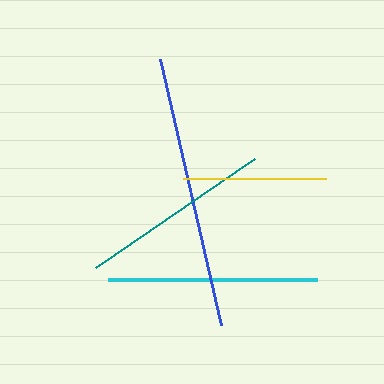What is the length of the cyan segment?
The cyan segment is approximately 208 pixels long.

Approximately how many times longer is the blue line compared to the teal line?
The blue line is approximately 1.4 times the length of the teal line.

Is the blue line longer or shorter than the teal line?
The blue line is longer than the teal line.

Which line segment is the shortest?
The yellow line is the shortest at approximately 143 pixels.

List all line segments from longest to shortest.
From longest to shortest: blue, cyan, teal, yellow.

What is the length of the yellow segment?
The yellow segment is approximately 143 pixels long.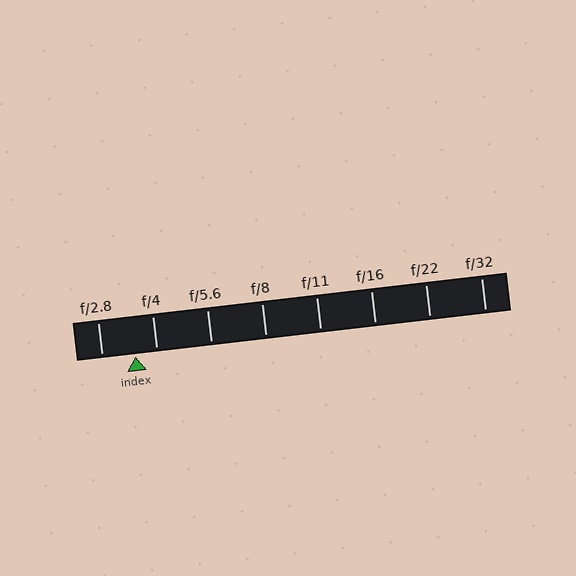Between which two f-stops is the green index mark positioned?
The index mark is between f/2.8 and f/4.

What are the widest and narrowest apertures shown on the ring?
The widest aperture shown is f/2.8 and the narrowest is f/32.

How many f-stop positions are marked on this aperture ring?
There are 8 f-stop positions marked.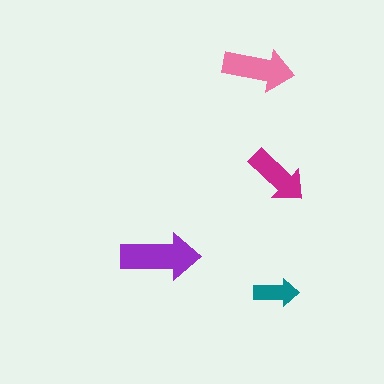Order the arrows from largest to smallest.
the purple one, the pink one, the magenta one, the teal one.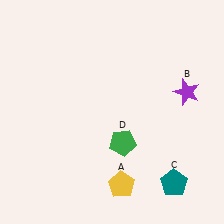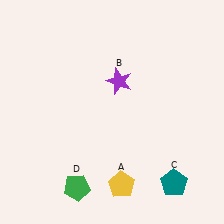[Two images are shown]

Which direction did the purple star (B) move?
The purple star (B) moved left.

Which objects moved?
The objects that moved are: the purple star (B), the green pentagon (D).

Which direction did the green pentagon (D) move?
The green pentagon (D) moved left.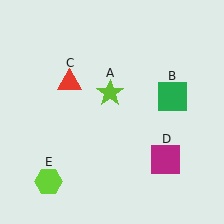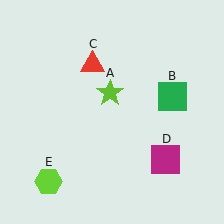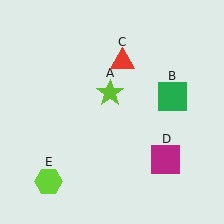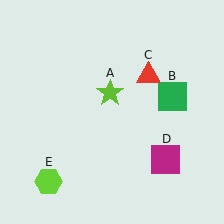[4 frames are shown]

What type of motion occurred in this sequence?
The red triangle (object C) rotated clockwise around the center of the scene.